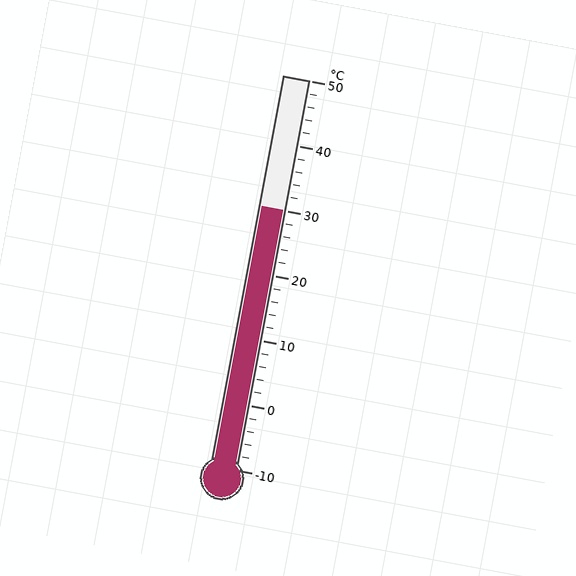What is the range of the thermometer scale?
The thermometer scale ranges from -10°C to 50°C.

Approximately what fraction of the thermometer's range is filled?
The thermometer is filled to approximately 65% of its range.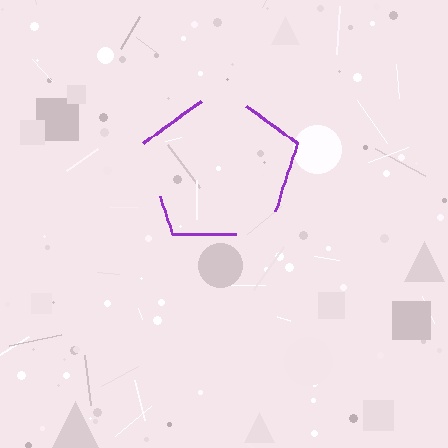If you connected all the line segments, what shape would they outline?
They would outline a pentagon.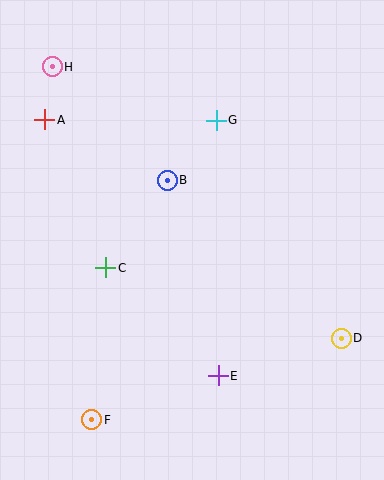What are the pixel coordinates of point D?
Point D is at (341, 338).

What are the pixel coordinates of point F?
Point F is at (92, 420).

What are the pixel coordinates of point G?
Point G is at (216, 120).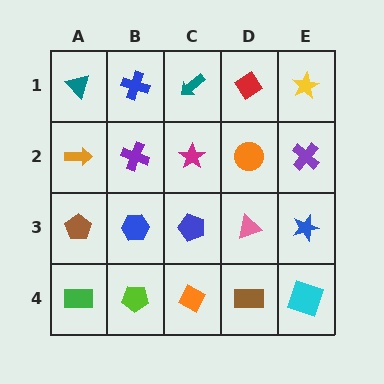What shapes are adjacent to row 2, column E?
A yellow star (row 1, column E), a blue star (row 3, column E), an orange circle (row 2, column D).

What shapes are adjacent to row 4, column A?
A brown pentagon (row 3, column A), a lime pentagon (row 4, column B).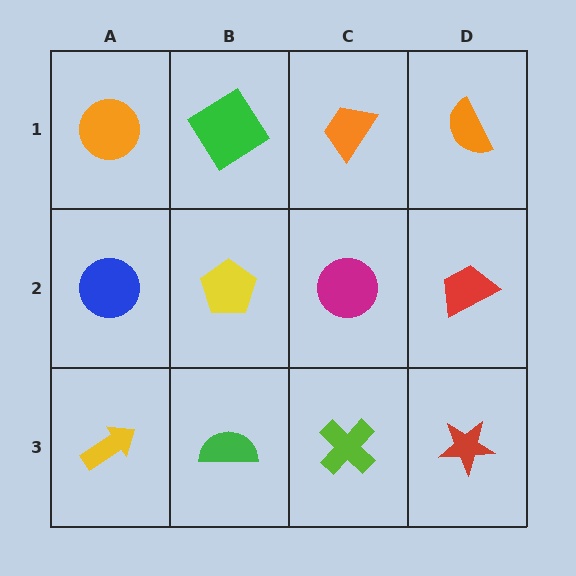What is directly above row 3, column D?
A red trapezoid.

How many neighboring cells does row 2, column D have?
3.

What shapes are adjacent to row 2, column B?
A green diamond (row 1, column B), a green semicircle (row 3, column B), a blue circle (row 2, column A), a magenta circle (row 2, column C).